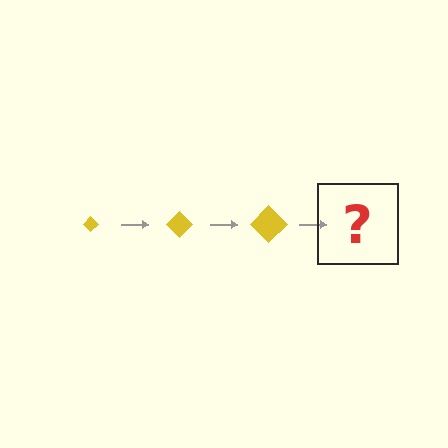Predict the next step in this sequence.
The next step is a yellow diamond, larger than the previous one.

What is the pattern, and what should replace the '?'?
The pattern is that the diamond gets progressively larger each step. The '?' should be a yellow diamond, larger than the previous one.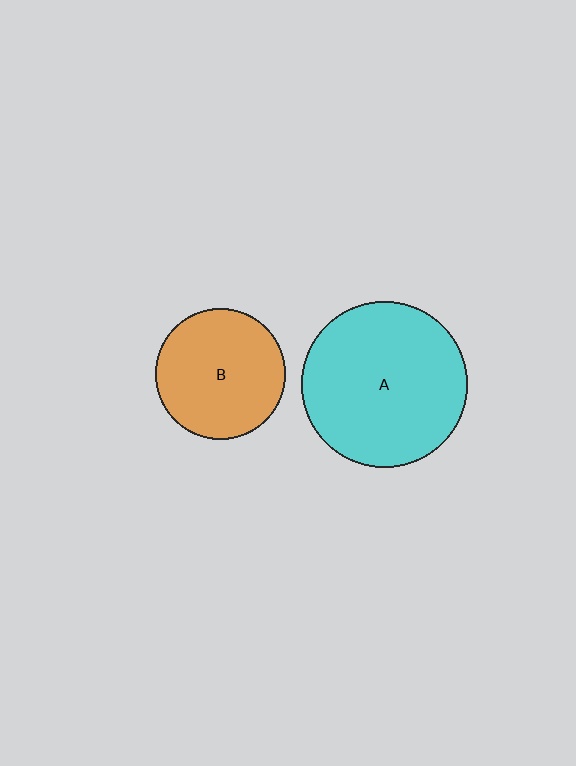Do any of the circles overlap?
No, none of the circles overlap.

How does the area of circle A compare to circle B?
Approximately 1.6 times.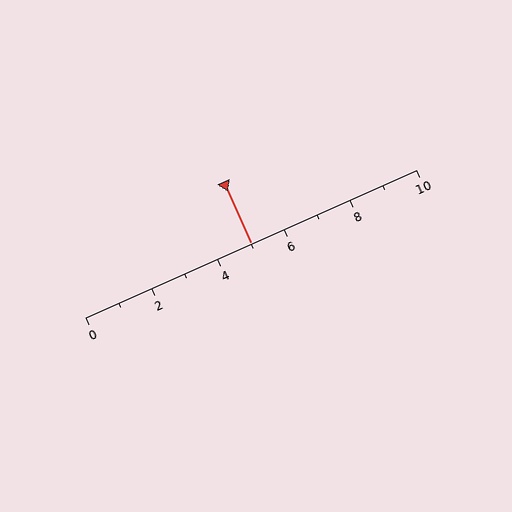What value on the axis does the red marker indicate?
The marker indicates approximately 5.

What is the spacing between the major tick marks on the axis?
The major ticks are spaced 2 apart.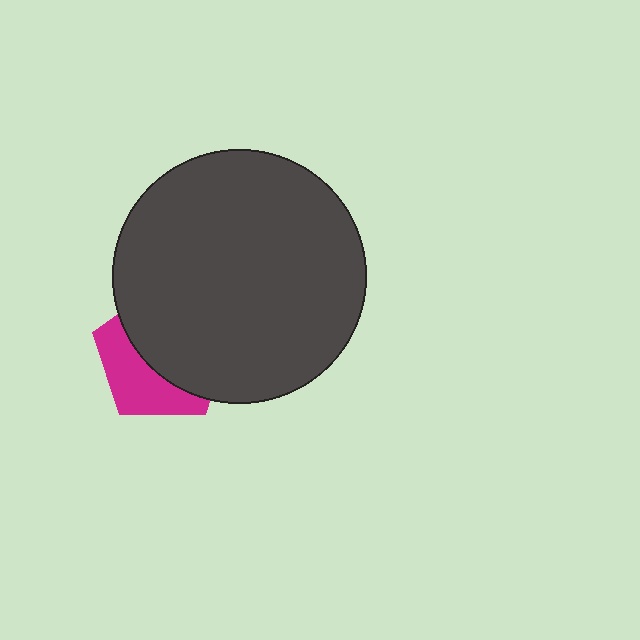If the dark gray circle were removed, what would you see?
You would see the complete magenta pentagon.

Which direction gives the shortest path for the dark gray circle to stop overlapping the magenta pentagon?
Moving toward the upper-right gives the shortest separation.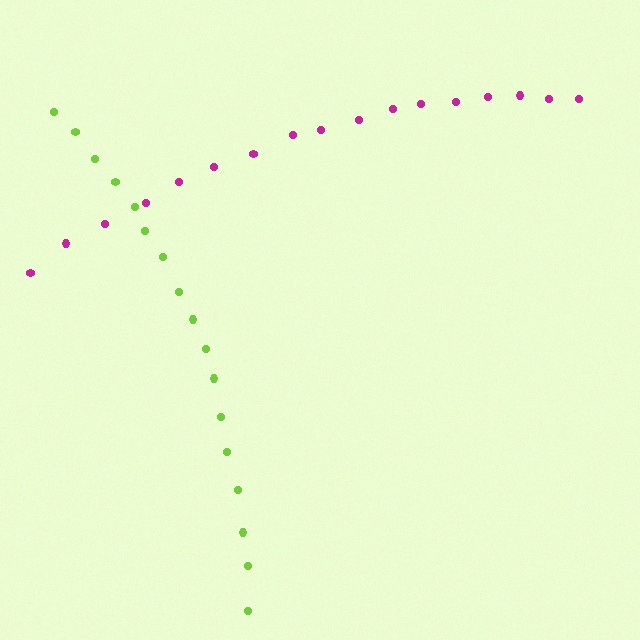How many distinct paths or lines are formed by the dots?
There are 2 distinct paths.